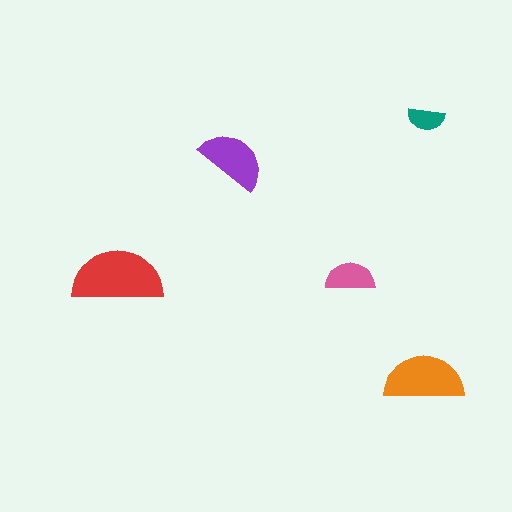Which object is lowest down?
The orange semicircle is bottommost.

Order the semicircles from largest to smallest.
the red one, the orange one, the purple one, the pink one, the teal one.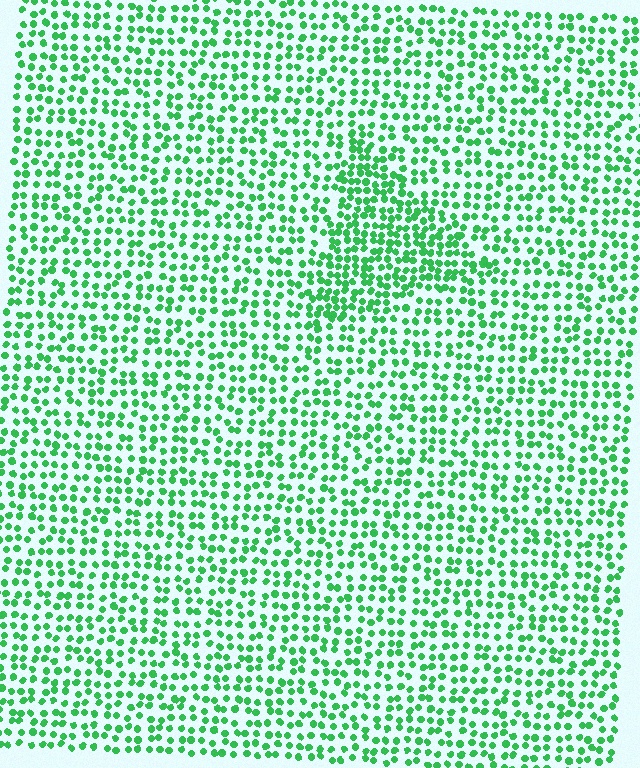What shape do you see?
I see a triangle.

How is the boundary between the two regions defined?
The boundary is defined by a change in element density (approximately 1.6x ratio). All elements are the same color, size, and shape.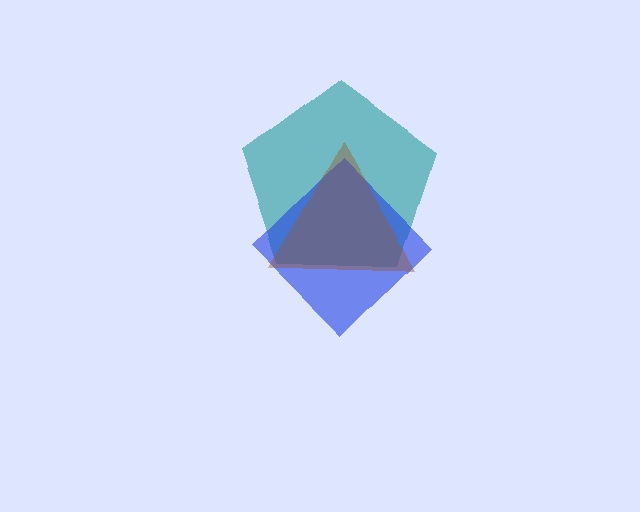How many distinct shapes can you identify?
There are 3 distinct shapes: a teal pentagon, a blue diamond, a brown triangle.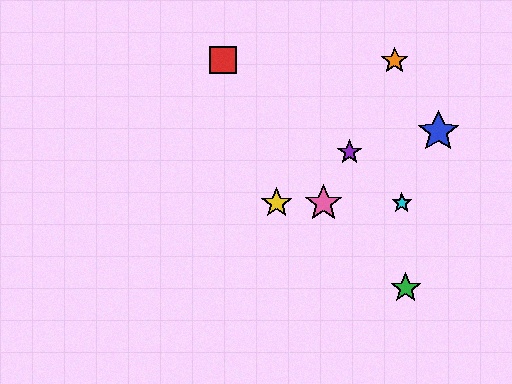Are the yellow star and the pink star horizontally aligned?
Yes, both are at y≈203.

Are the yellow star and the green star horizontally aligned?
No, the yellow star is at y≈203 and the green star is at y≈288.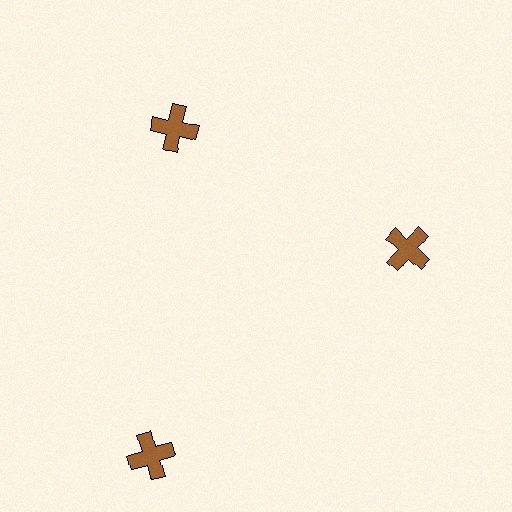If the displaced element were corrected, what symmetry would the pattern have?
It would have 3-fold rotational symmetry — the pattern would map onto itself every 120 degrees.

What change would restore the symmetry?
The symmetry would be restored by moving it inward, back onto the ring so that all 3 crosses sit at equal angles and equal distance from the center.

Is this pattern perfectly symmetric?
No. The 3 brown crosses are arranged in a ring, but one element near the 7 o'clock position is pushed outward from the center, breaking the 3-fold rotational symmetry.